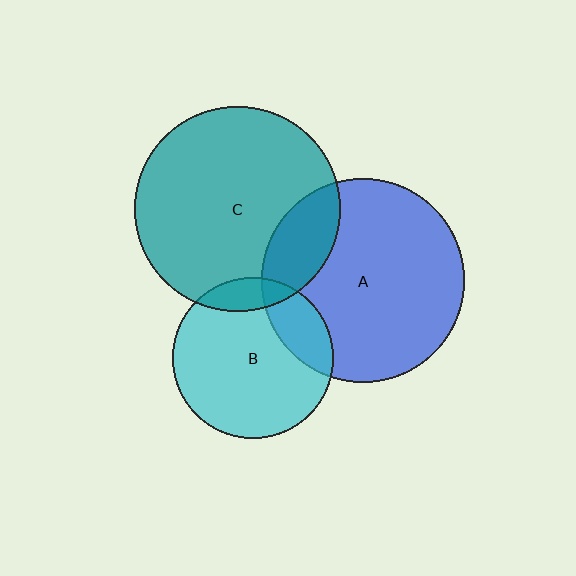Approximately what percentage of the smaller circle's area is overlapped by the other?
Approximately 20%.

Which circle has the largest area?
Circle C (teal).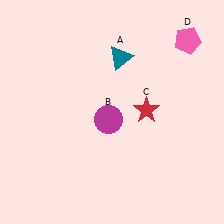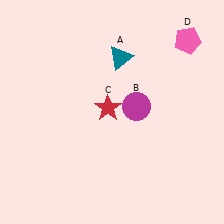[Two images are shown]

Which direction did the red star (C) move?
The red star (C) moved left.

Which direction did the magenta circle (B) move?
The magenta circle (B) moved right.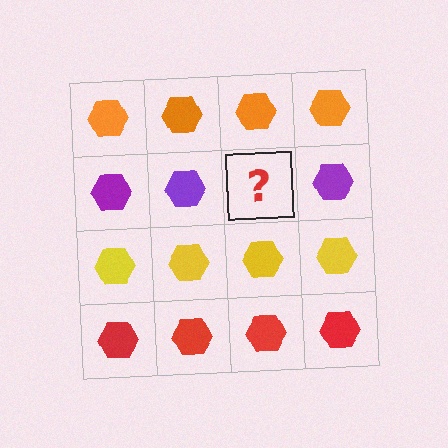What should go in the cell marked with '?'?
The missing cell should contain a purple hexagon.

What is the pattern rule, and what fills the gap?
The rule is that each row has a consistent color. The gap should be filled with a purple hexagon.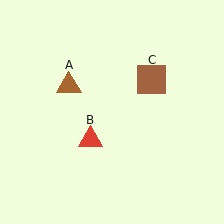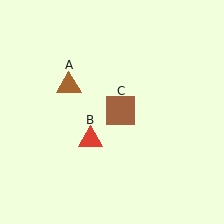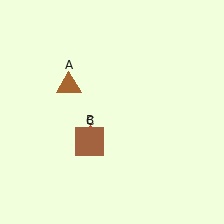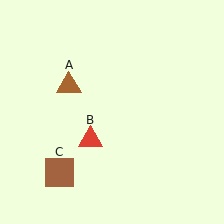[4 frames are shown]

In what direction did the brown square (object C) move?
The brown square (object C) moved down and to the left.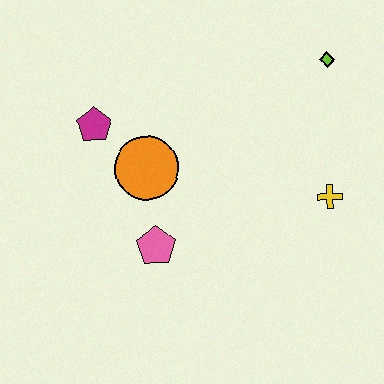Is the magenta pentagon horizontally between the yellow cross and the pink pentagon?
No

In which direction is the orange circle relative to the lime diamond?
The orange circle is to the left of the lime diamond.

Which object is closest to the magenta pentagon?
The orange circle is closest to the magenta pentagon.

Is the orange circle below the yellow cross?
No